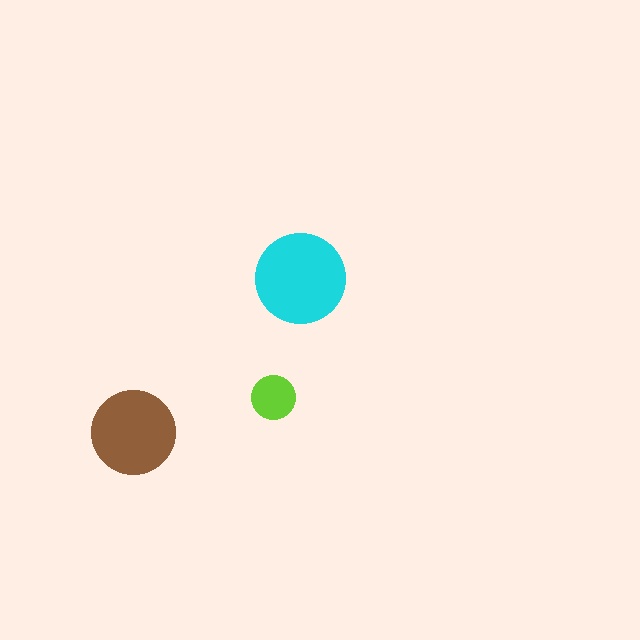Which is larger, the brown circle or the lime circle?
The brown one.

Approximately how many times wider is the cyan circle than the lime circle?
About 2 times wider.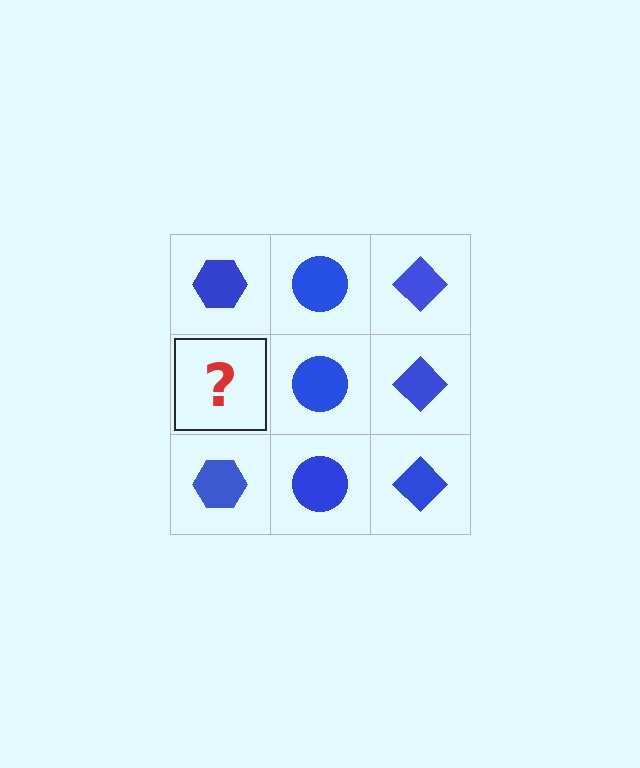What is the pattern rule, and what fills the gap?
The rule is that each column has a consistent shape. The gap should be filled with a blue hexagon.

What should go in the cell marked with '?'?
The missing cell should contain a blue hexagon.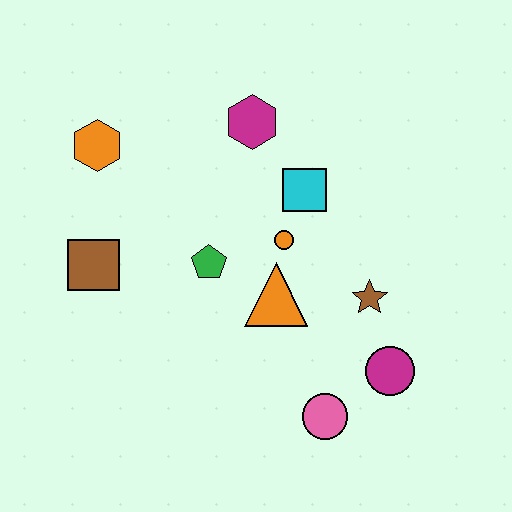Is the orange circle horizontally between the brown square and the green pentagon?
No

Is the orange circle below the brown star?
No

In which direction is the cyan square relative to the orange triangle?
The cyan square is above the orange triangle.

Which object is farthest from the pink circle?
The orange hexagon is farthest from the pink circle.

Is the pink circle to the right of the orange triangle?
Yes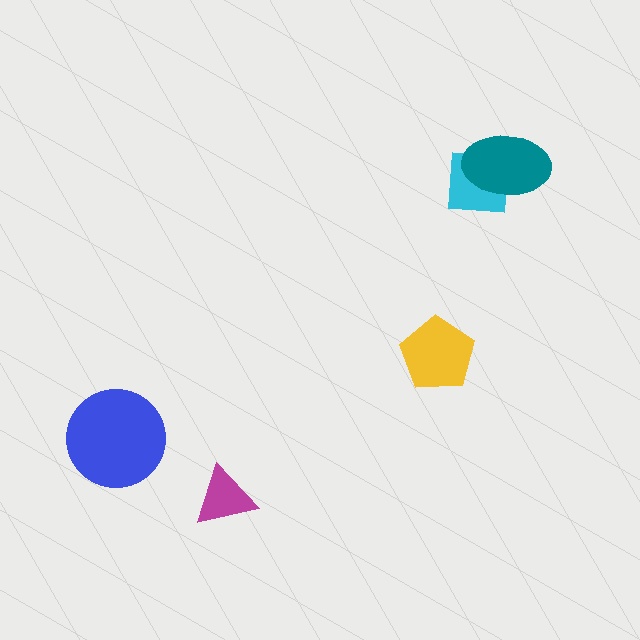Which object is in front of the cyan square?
The teal ellipse is in front of the cyan square.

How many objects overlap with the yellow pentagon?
0 objects overlap with the yellow pentagon.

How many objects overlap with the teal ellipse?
1 object overlaps with the teal ellipse.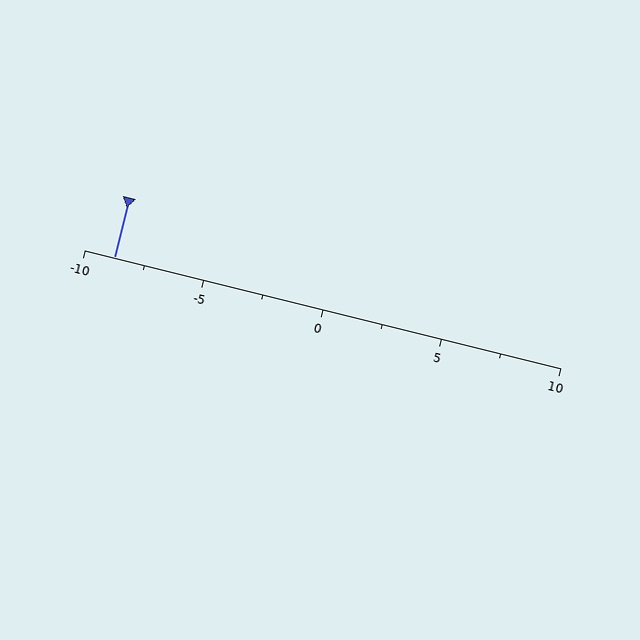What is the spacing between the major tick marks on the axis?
The major ticks are spaced 5 apart.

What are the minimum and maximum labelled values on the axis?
The axis runs from -10 to 10.